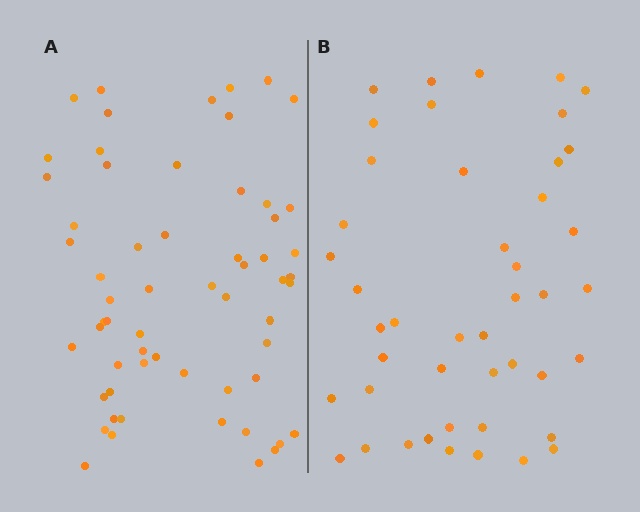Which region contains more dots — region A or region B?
Region A (the left region) has more dots.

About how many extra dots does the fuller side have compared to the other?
Region A has approximately 15 more dots than region B.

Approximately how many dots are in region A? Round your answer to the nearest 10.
About 60 dots.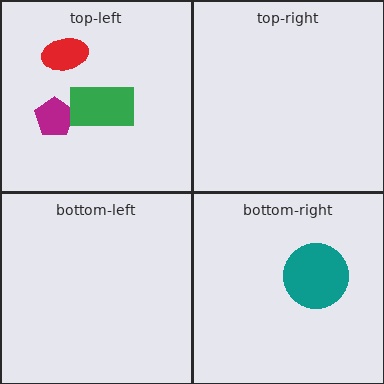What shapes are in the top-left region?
The magenta pentagon, the red ellipse, the green rectangle.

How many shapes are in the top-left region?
3.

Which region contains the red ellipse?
The top-left region.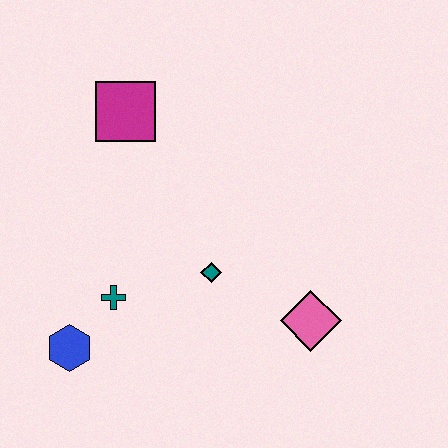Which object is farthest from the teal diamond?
The magenta square is farthest from the teal diamond.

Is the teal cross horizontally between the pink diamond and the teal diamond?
No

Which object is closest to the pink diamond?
The teal diamond is closest to the pink diamond.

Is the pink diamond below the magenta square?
Yes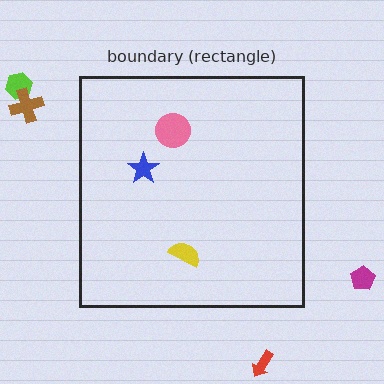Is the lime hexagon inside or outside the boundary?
Outside.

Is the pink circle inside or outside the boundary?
Inside.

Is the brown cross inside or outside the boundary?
Outside.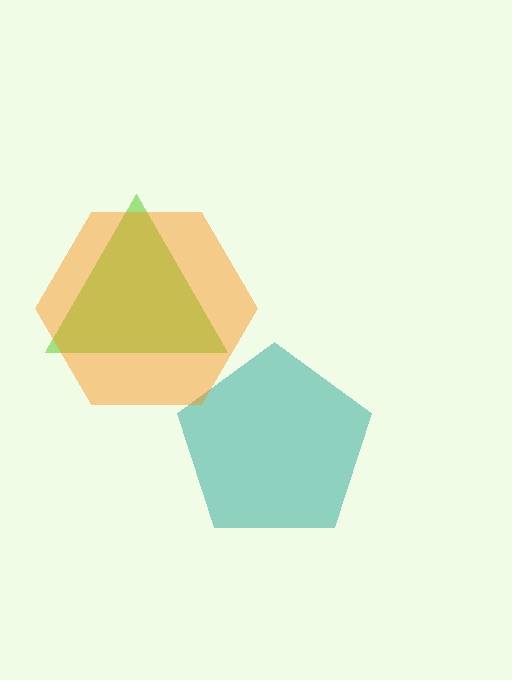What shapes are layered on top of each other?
The layered shapes are: a lime triangle, a teal pentagon, an orange hexagon.